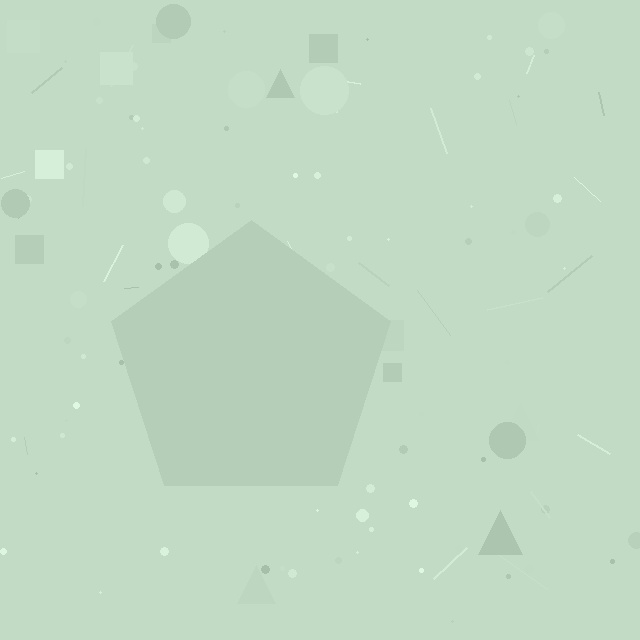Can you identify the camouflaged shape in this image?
The camouflaged shape is a pentagon.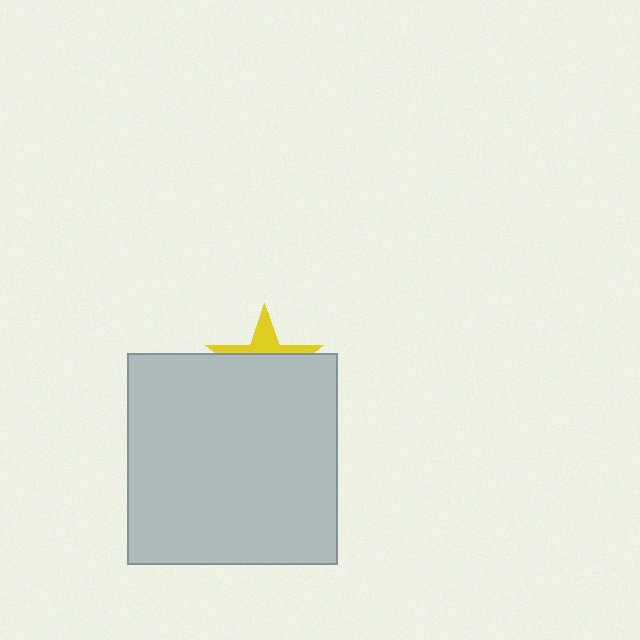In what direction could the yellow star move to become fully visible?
The yellow star could move up. That would shift it out from behind the light gray square entirely.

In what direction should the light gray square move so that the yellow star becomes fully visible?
The light gray square should move down. That is the shortest direction to clear the overlap and leave the yellow star fully visible.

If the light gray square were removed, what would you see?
You would see the complete yellow star.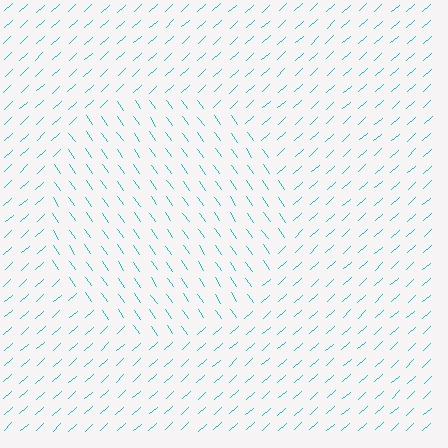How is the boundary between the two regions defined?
The boundary is defined purely by a change in line orientation (approximately 83 degrees difference). All lines are the same color and thickness.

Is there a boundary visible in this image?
Yes, there is a texture boundary formed by a change in line orientation.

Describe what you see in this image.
The image is filled with small cyan line segments. A circle region in the image has lines oriented differently from the surrounding lines, creating a visible texture boundary.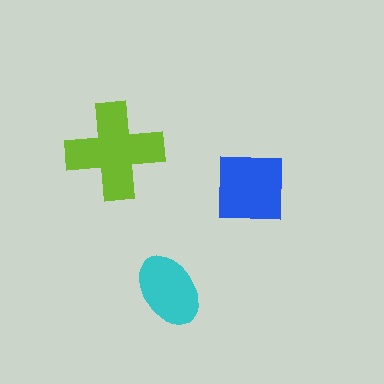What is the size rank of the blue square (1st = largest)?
2nd.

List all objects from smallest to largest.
The cyan ellipse, the blue square, the lime cross.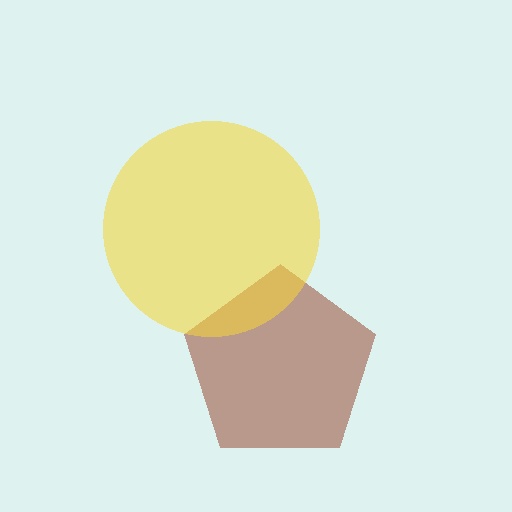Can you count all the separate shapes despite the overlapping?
Yes, there are 2 separate shapes.